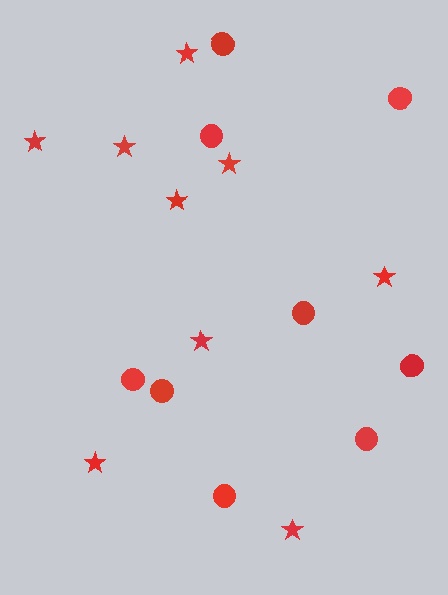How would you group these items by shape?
There are 2 groups: one group of stars (9) and one group of circles (9).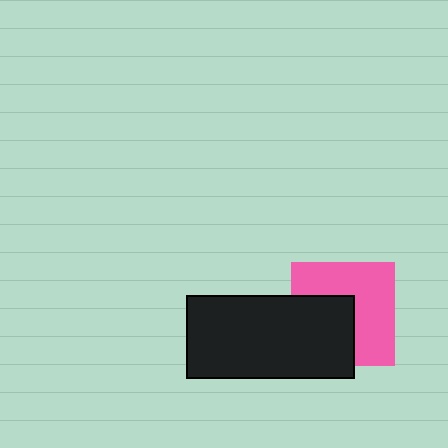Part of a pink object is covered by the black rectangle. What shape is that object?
It is a square.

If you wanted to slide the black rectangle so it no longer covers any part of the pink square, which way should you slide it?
Slide it toward the lower-left — that is the most direct way to separate the two shapes.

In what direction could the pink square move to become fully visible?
The pink square could move toward the upper-right. That would shift it out from behind the black rectangle entirely.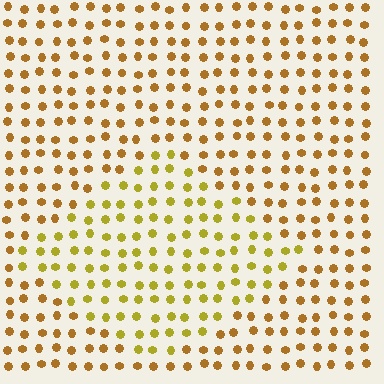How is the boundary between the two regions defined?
The boundary is defined purely by a slight shift in hue (about 24 degrees). Spacing, size, and orientation are identical on both sides.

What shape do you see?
I see a diamond.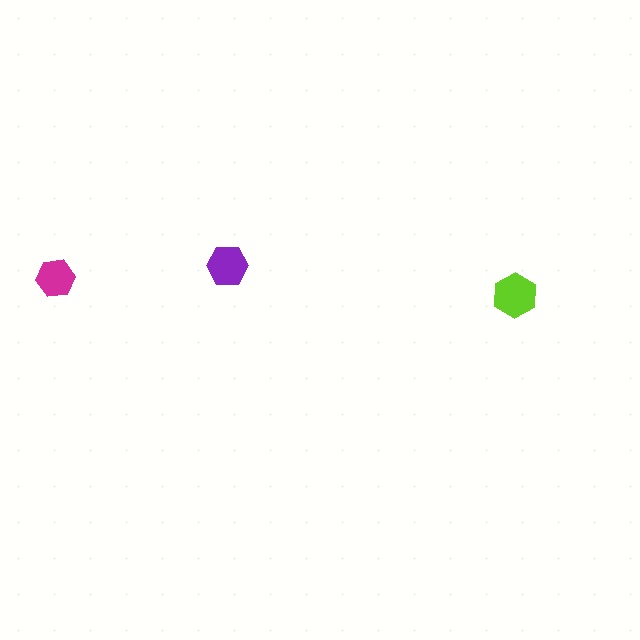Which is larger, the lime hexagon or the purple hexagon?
The lime one.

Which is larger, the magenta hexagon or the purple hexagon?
The purple one.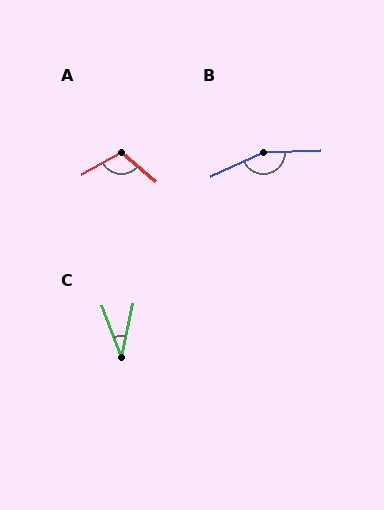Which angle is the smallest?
C, at approximately 32 degrees.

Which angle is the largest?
B, at approximately 157 degrees.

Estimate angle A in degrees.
Approximately 111 degrees.